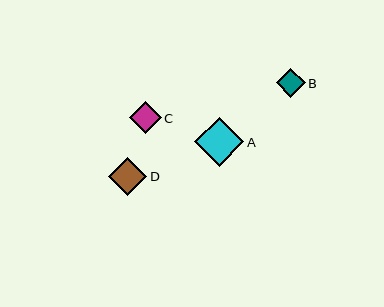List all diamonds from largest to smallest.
From largest to smallest: A, D, C, B.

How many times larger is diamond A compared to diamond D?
Diamond A is approximately 1.3 times the size of diamond D.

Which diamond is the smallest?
Diamond B is the smallest with a size of approximately 29 pixels.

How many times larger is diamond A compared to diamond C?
Diamond A is approximately 1.5 times the size of diamond C.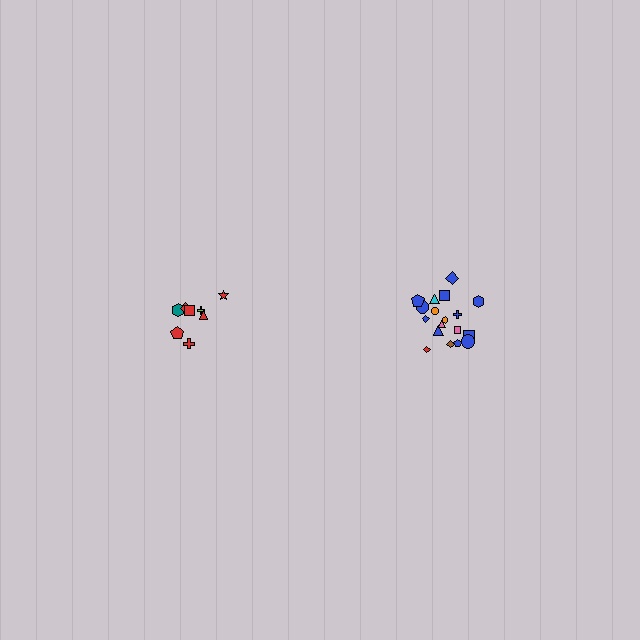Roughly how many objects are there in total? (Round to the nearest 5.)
Roughly 25 objects in total.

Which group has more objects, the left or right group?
The right group.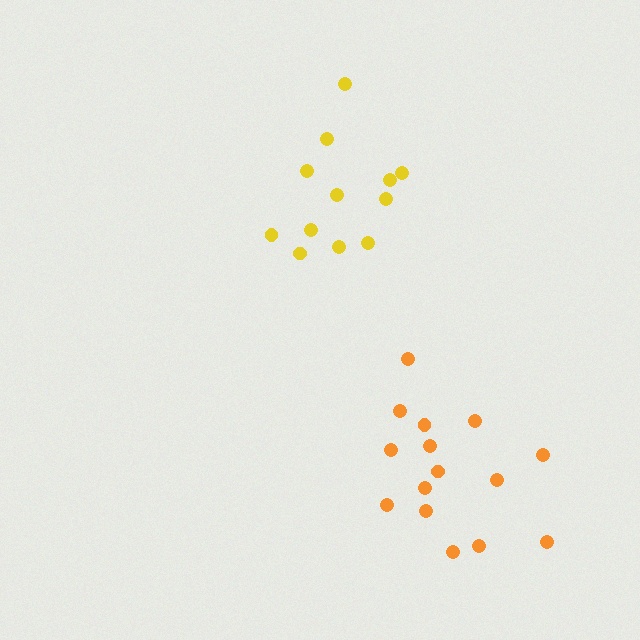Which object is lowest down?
The orange cluster is bottommost.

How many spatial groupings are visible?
There are 2 spatial groupings.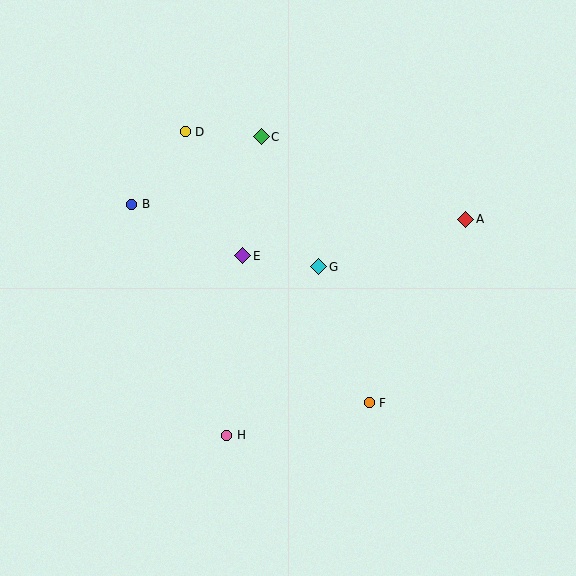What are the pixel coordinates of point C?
Point C is at (261, 137).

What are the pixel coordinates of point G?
Point G is at (319, 267).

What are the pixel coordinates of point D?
Point D is at (185, 132).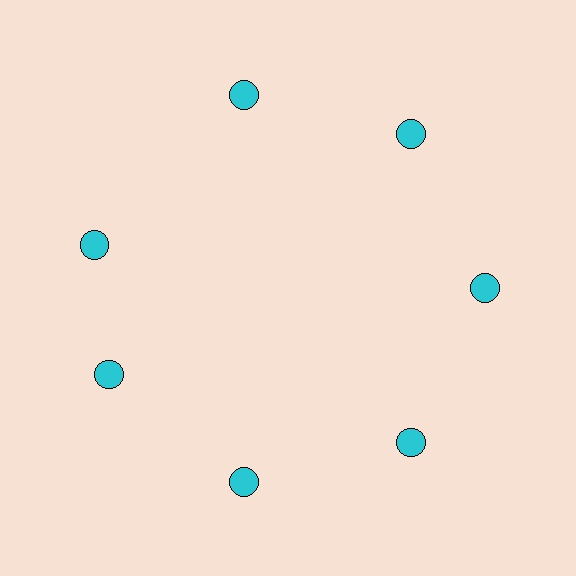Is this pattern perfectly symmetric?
No. The 7 cyan circles are arranged in a ring, but one element near the 10 o'clock position is rotated out of alignment along the ring, breaking the 7-fold rotational symmetry.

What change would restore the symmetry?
The symmetry would be restored by rotating it back into even spacing with its neighbors so that all 7 circles sit at equal angles and equal distance from the center.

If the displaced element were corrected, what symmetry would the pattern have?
It would have 7-fold rotational symmetry — the pattern would map onto itself every 51 degrees.